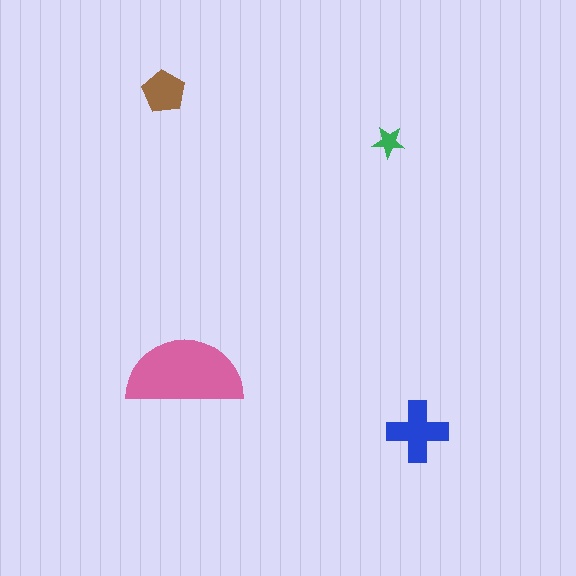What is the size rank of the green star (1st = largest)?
4th.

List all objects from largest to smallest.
The pink semicircle, the blue cross, the brown pentagon, the green star.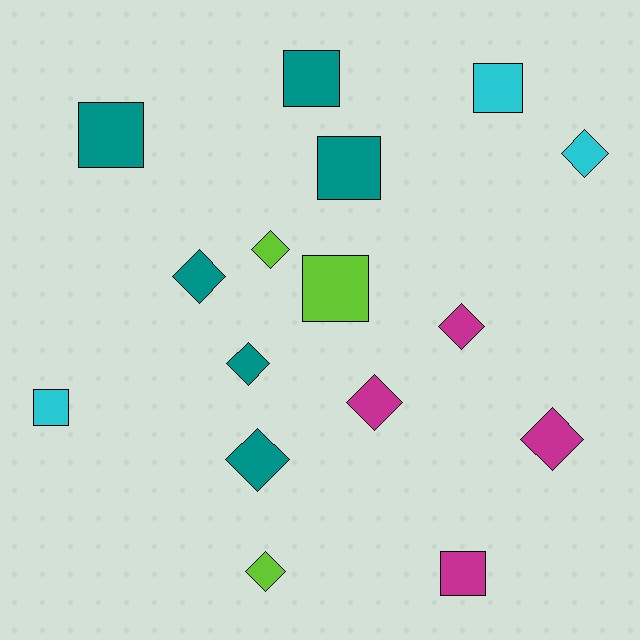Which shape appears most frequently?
Diamond, with 9 objects.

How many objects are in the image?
There are 16 objects.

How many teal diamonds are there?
There are 3 teal diamonds.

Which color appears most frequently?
Teal, with 6 objects.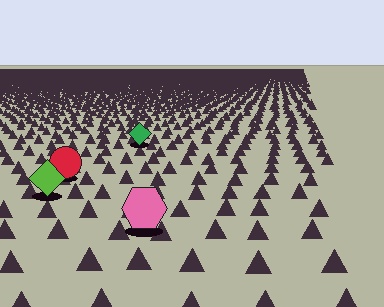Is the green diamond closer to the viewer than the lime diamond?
No. The lime diamond is closer — you can tell from the texture gradient: the ground texture is coarser near it.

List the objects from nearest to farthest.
From nearest to farthest: the pink hexagon, the lime diamond, the red circle, the green diamond.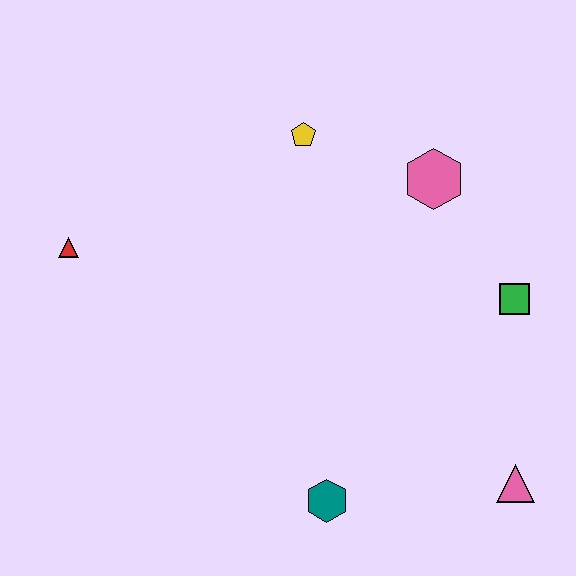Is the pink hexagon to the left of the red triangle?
No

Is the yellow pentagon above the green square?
Yes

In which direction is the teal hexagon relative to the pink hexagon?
The teal hexagon is below the pink hexagon.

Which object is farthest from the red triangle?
The pink triangle is farthest from the red triangle.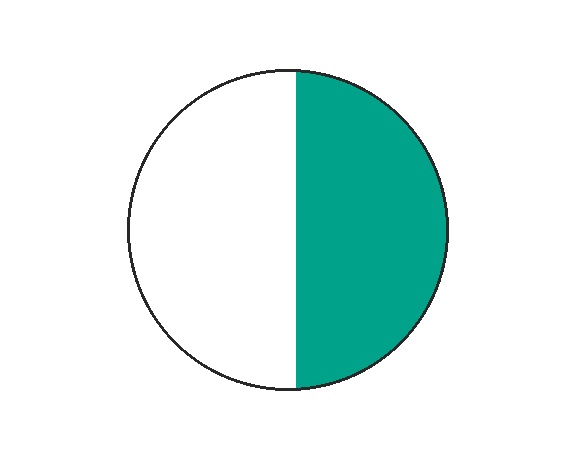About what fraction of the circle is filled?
About one half (1/2).